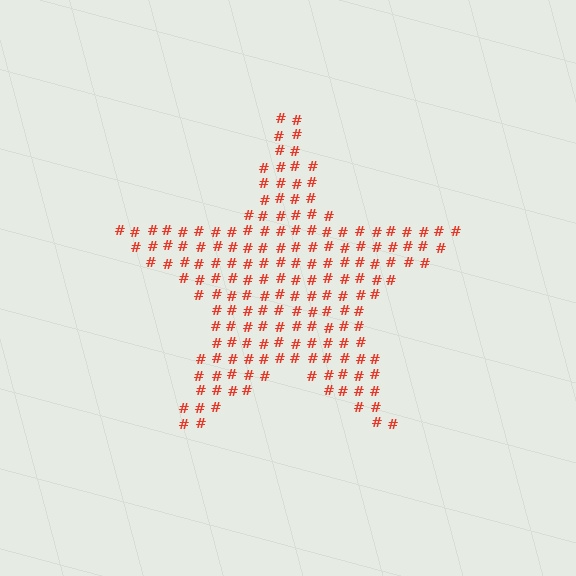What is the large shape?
The large shape is a star.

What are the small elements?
The small elements are hash symbols.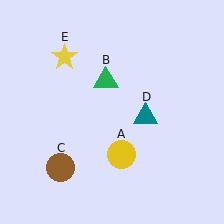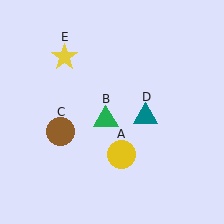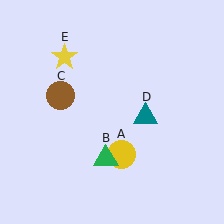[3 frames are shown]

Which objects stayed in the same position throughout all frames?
Yellow circle (object A) and teal triangle (object D) and yellow star (object E) remained stationary.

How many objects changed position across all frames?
2 objects changed position: green triangle (object B), brown circle (object C).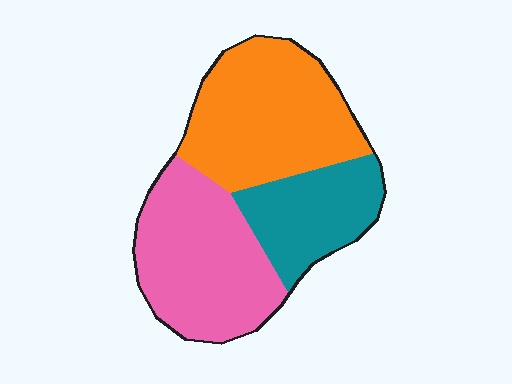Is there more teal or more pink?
Pink.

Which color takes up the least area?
Teal, at roughly 25%.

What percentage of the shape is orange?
Orange covers 40% of the shape.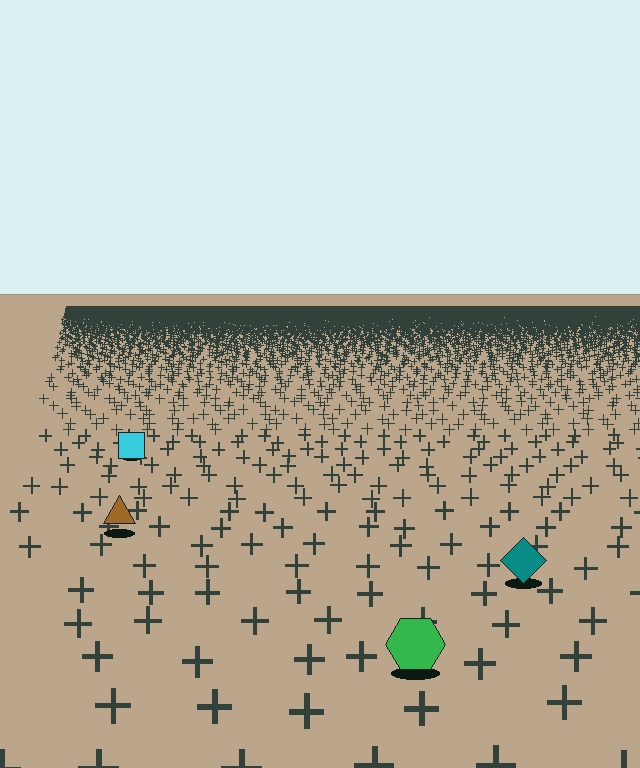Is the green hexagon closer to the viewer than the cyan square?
Yes. The green hexagon is closer — you can tell from the texture gradient: the ground texture is coarser near it.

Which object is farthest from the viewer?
The cyan square is farthest from the viewer. It appears smaller and the ground texture around it is denser.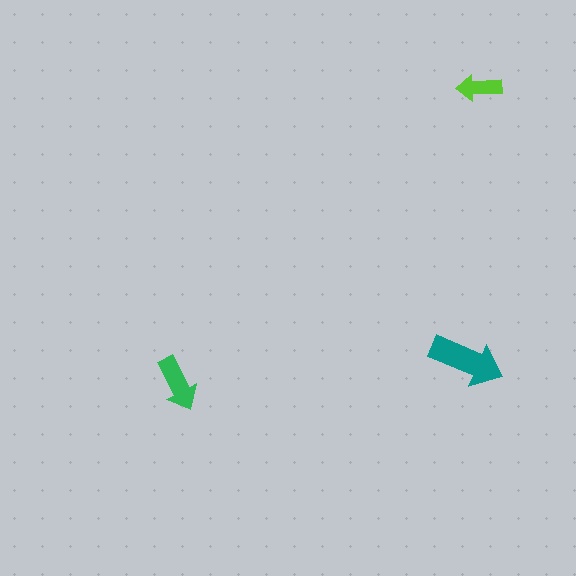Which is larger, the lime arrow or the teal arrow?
The teal one.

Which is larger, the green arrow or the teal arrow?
The teal one.